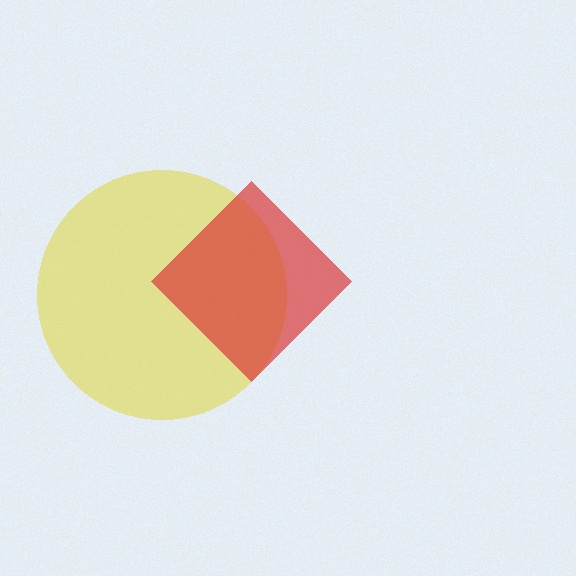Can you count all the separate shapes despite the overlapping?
Yes, there are 2 separate shapes.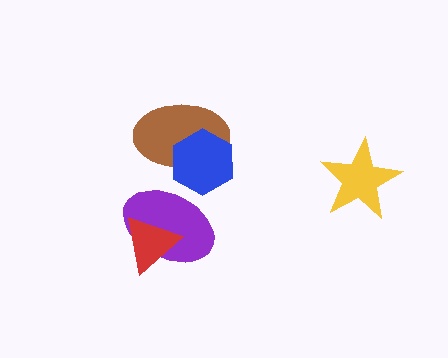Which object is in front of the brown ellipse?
The blue hexagon is in front of the brown ellipse.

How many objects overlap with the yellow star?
0 objects overlap with the yellow star.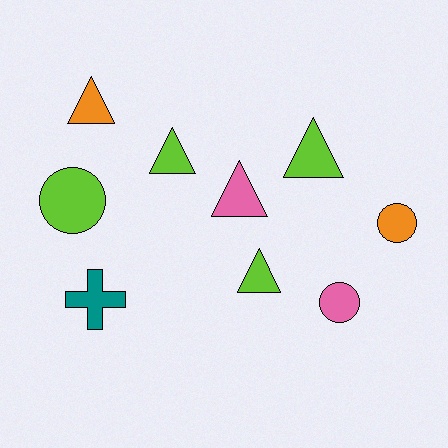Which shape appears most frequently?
Triangle, with 5 objects.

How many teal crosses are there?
There is 1 teal cross.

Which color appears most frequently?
Lime, with 4 objects.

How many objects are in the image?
There are 9 objects.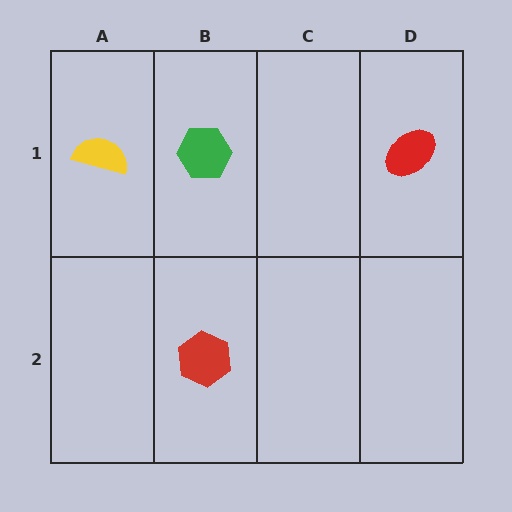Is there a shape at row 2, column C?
No, that cell is empty.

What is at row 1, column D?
A red ellipse.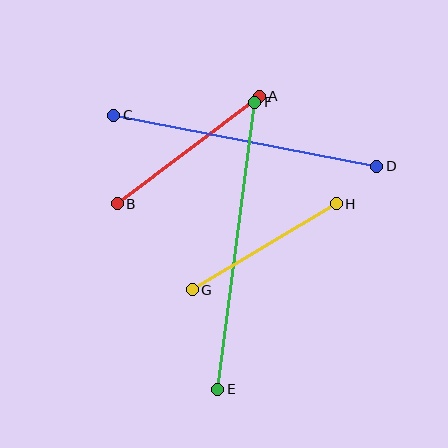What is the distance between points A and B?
The distance is approximately 178 pixels.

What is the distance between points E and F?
The distance is approximately 289 pixels.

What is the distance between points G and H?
The distance is approximately 168 pixels.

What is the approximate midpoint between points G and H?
The midpoint is at approximately (264, 247) pixels.